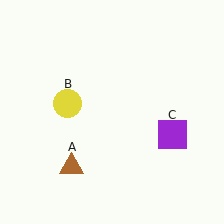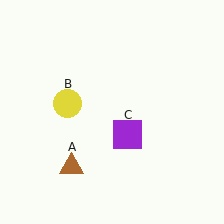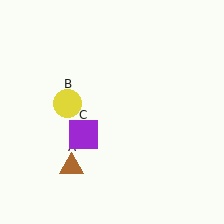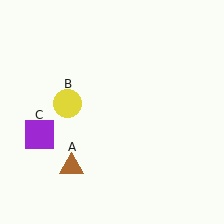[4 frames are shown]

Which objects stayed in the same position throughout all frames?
Brown triangle (object A) and yellow circle (object B) remained stationary.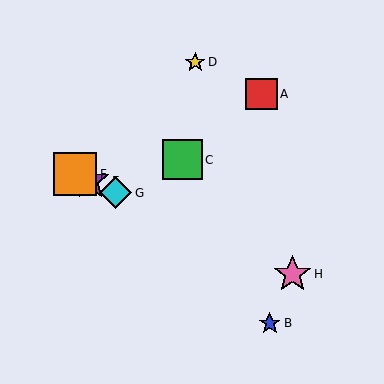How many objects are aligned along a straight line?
4 objects (E, F, G, H) are aligned along a straight line.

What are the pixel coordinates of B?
Object B is at (270, 323).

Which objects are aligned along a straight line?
Objects E, F, G, H are aligned along a straight line.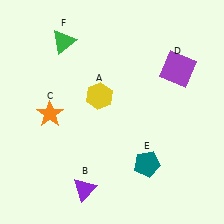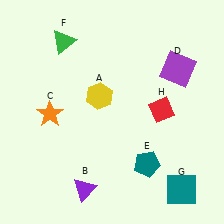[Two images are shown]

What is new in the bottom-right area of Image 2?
A teal square (G) was added in the bottom-right area of Image 2.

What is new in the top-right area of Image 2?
A red diamond (H) was added in the top-right area of Image 2.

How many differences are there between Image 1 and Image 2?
There are 2 differences between the two images.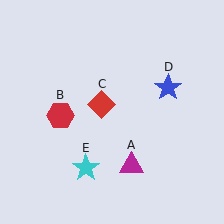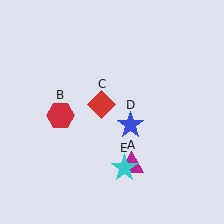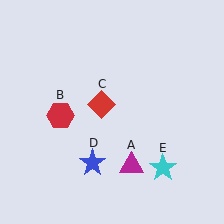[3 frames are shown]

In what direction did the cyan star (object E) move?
The cyan star (object E) moved right.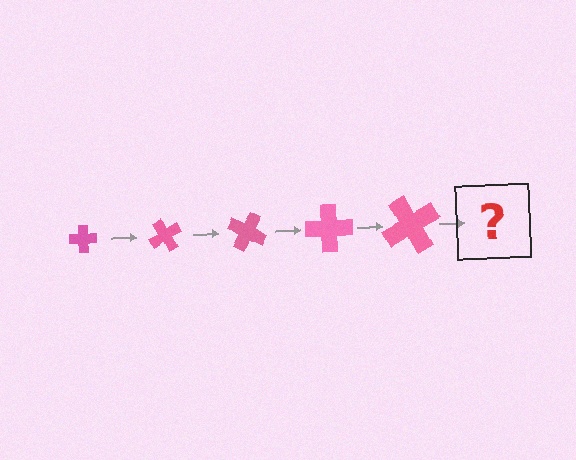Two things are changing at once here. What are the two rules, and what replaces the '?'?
The two rules are that the cross grows larger each step and it rotates 60 degrees each step. The '?' should be a cross, larger than the previous one and rotated 300 degrees from the start.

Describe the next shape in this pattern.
It should be a cross, larger than the previous one and rotated 300 degrees from the start.